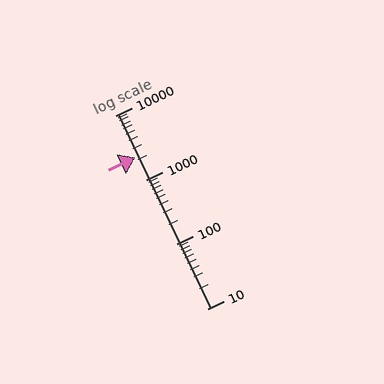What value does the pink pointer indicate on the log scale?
The pointer indicates approximately 2200.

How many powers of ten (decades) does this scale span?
The scale spans 3 decades, from 10 to 10000.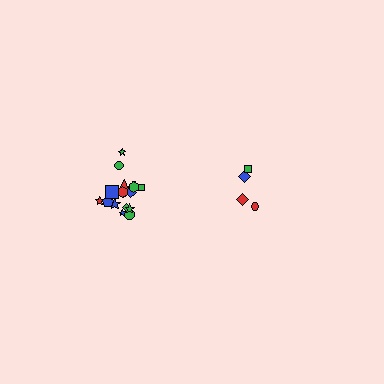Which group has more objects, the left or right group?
The left group.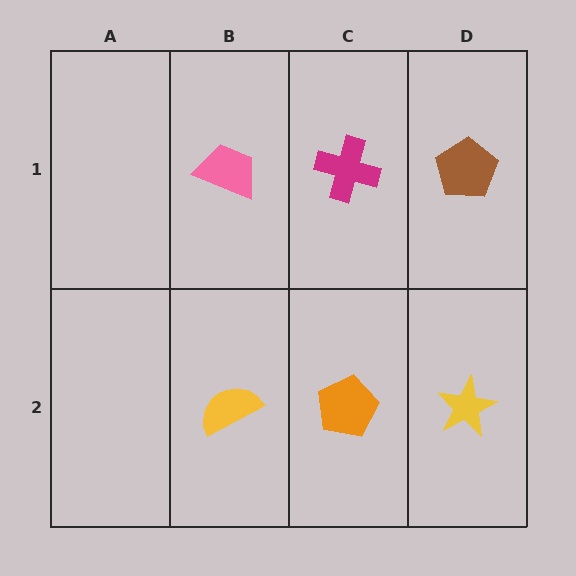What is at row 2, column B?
A yellow semicircle.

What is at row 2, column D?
A yellow star.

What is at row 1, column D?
A brown pentagon.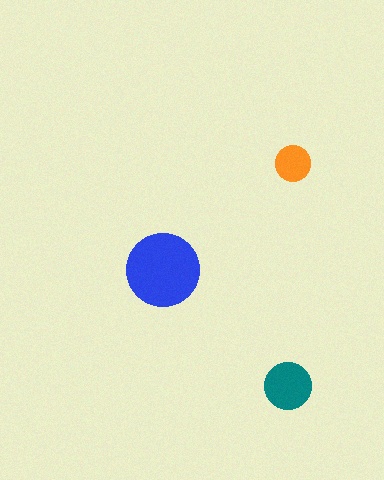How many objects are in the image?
There are 3 objects in the image.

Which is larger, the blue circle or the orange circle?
The blue one.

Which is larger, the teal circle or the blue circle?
The blue one.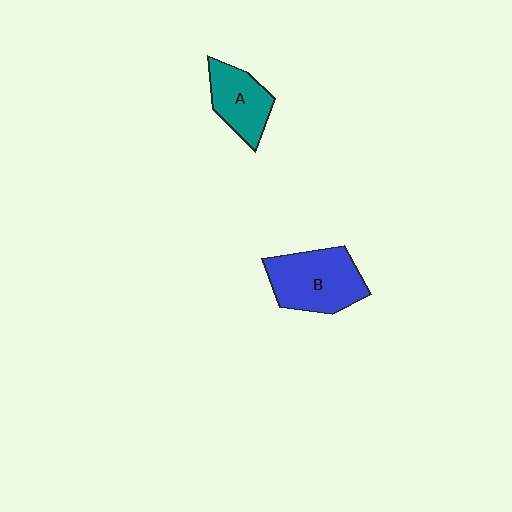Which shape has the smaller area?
Shape A (teal).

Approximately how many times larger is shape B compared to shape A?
Approximately 1.5 times.